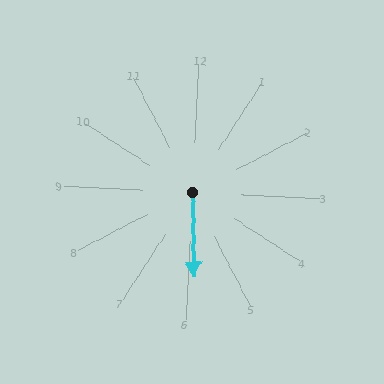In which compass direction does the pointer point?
South.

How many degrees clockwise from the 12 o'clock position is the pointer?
Approximately 176 degrees.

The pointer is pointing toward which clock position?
Roughly 6 o'clock.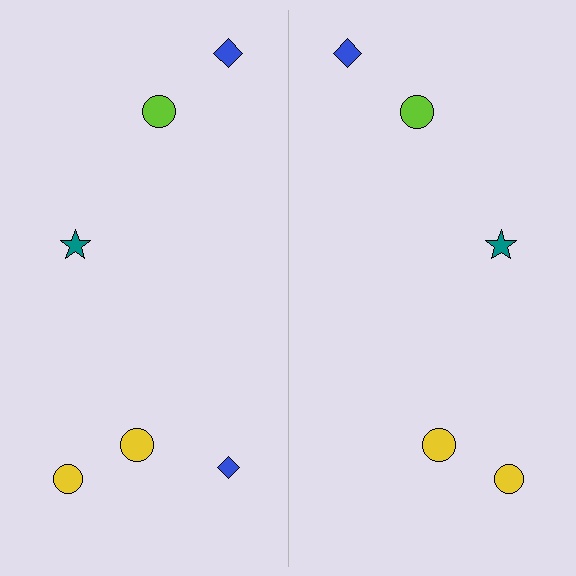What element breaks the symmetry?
A blue diamond is missing from the right side.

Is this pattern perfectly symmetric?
No, the pattern is not perfectly symmetric. A blue diamond is missing from the right side.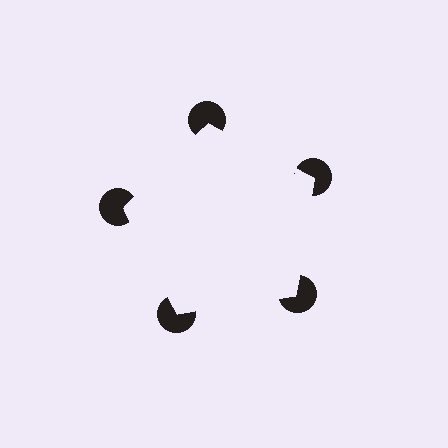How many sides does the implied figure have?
5 sides.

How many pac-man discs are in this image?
There are 5 — one at each vertex of the illusory pentagon.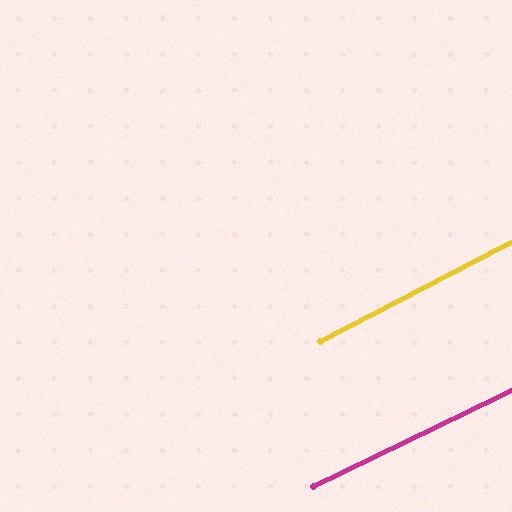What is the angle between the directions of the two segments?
Approximately 2 degrees.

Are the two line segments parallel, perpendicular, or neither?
Parallel — their directions differ by only 1.8°.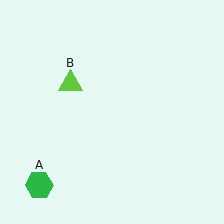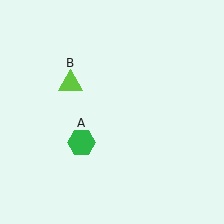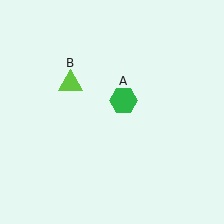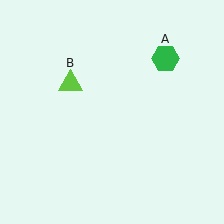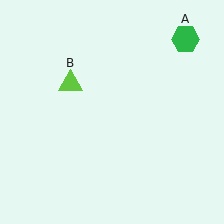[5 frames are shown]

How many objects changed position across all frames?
1 object changed position: green hexagon (object A).